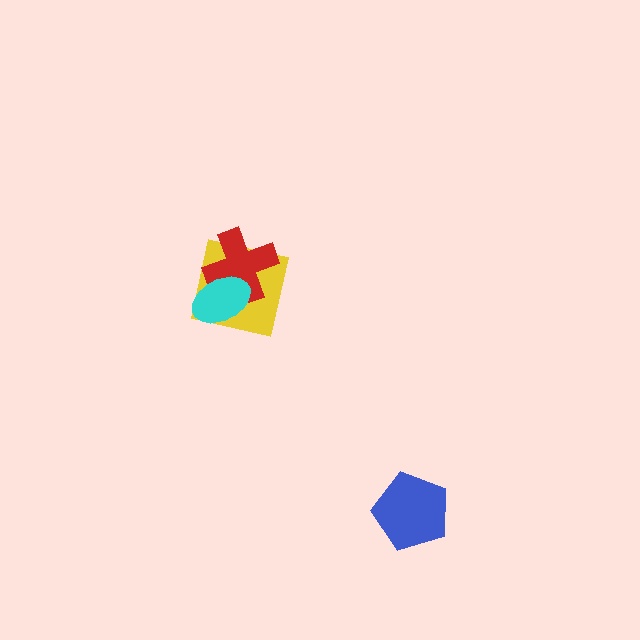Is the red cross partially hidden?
Yes, it is partially covered by another shape.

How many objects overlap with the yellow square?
2 objects overlap with the yellow square.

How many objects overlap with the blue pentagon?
0 objects overlap with the blue pentagon.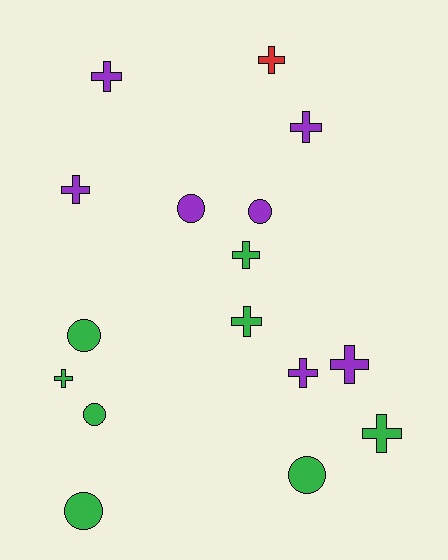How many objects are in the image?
There are 16 objects.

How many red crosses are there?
There is 1 red cross.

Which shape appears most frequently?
Cross, with 10 objects.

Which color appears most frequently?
Green, with 8 objects.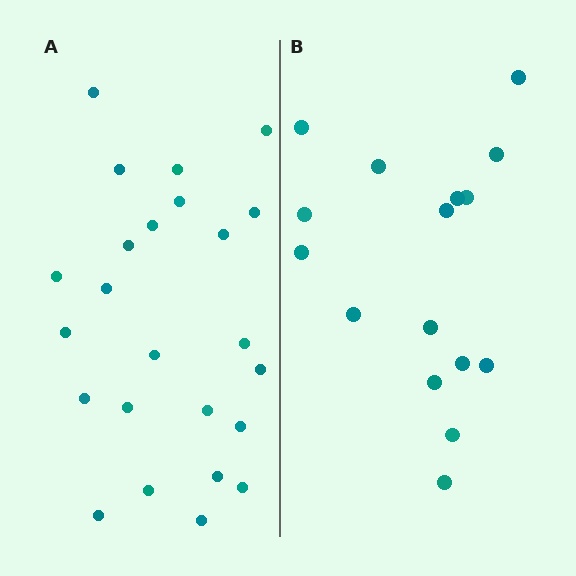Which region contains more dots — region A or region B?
Region A (the left region) has more dots.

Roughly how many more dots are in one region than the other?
Region A has roughly 8 or so more dots than region B.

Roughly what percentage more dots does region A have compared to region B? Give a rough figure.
About 50% more.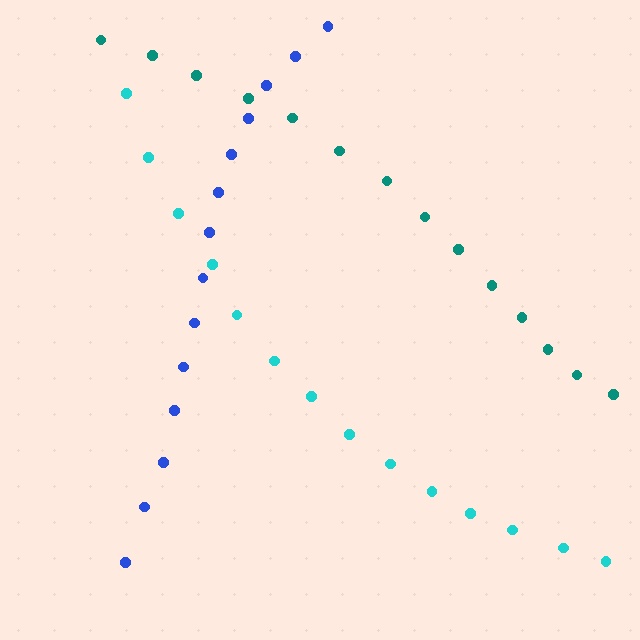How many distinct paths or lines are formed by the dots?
There are 3 distinct paths.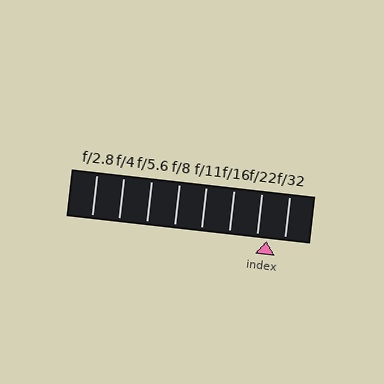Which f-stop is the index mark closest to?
The index mark is closest to f/22.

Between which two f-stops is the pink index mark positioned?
The index mark is between f/22 and f/32.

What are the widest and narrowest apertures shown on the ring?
The widest aperture shown is f/2.8 and the narrowest is f/32.